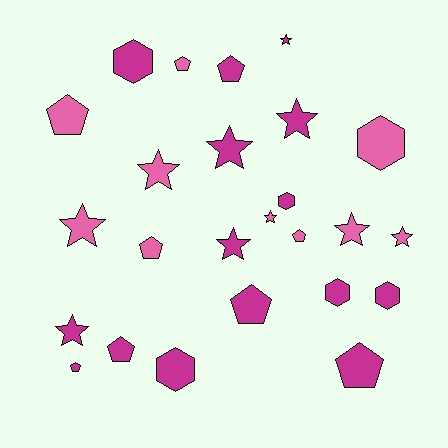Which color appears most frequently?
Magenta, with 15 objects.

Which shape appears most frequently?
Star, with 10 objects.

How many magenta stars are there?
There are 5 magenta stars.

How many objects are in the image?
There are 25 objects.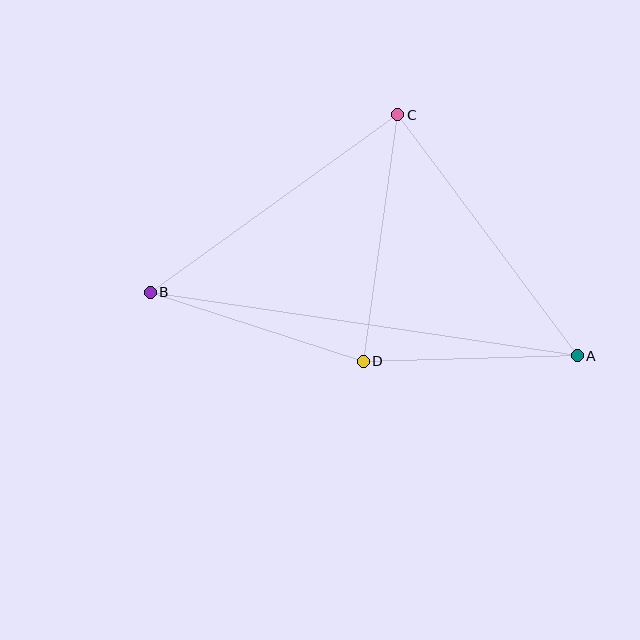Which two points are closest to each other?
Points A and D are closest to each other.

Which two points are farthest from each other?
Points A and B are farthest from each other.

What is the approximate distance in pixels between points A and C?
The distance between A and C is approximately 301 pixels.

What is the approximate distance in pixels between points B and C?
The distance between B and C is approximately 305 pixels.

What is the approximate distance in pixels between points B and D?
The distance between B and D is approximately 224 pixels.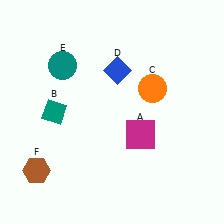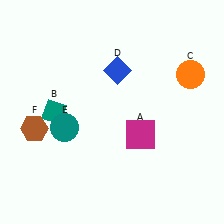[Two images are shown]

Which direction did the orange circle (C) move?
The orange circle (C) moved right.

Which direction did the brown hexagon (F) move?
The brown hexagon (F) moved up.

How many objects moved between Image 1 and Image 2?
3 objects moved between the two images.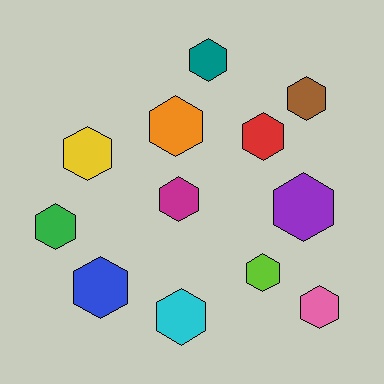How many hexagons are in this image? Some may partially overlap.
There are 12 hexagons.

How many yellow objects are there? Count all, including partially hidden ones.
There is 1 yellow object.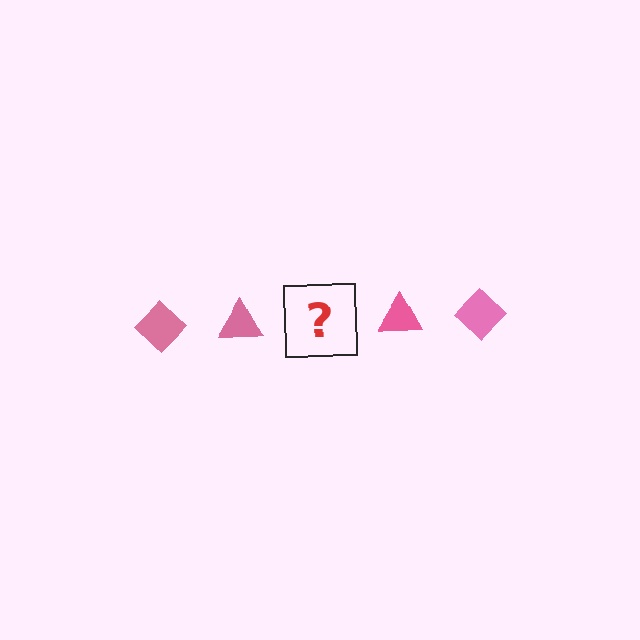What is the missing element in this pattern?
The missing element is a pink diamond.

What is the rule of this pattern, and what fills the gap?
The rule is that the pattern cycles through diamond, triangle shapes in pink. The gap should be filled with a pink diamond.